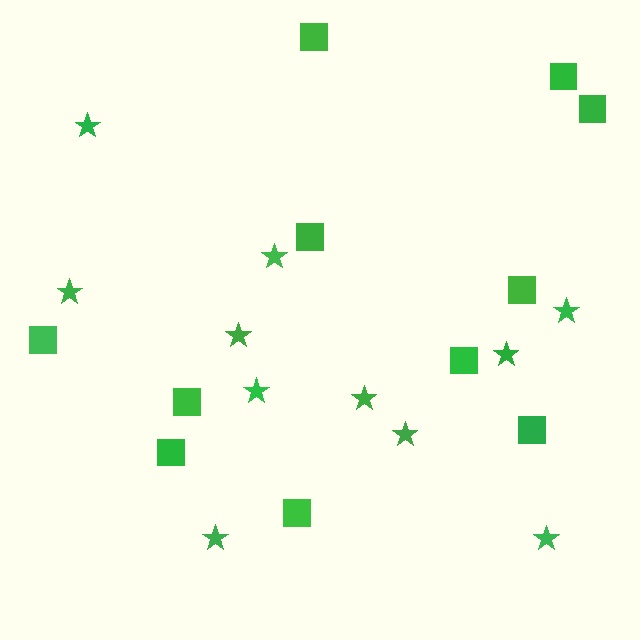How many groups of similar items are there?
There are 2 groups: one group of squares (11) and one group of stars (11).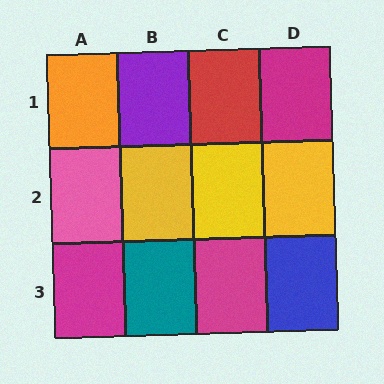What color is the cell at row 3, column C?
Magenta.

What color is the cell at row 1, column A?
Orange.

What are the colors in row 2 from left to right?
Pink, yellow, yellow, yellow.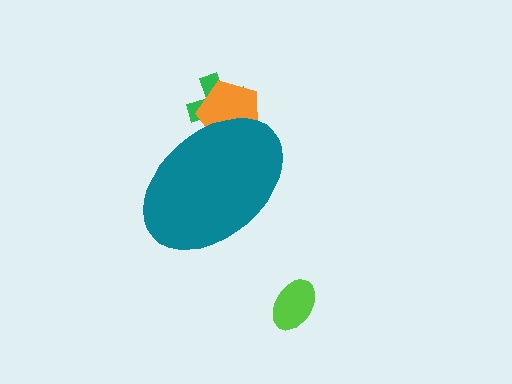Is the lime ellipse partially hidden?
No, the lime ellipse is fully visible.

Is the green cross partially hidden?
Yes, the green cross is partially hidden behind the teal ellipse.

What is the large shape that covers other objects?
A teal ellipse.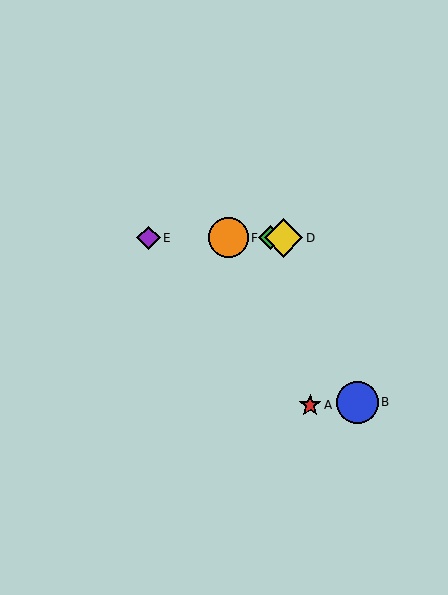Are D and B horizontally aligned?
No, D is at y≈238 and B is at y≈402.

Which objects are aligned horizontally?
Objects C, D, E, F are aligned horizontally.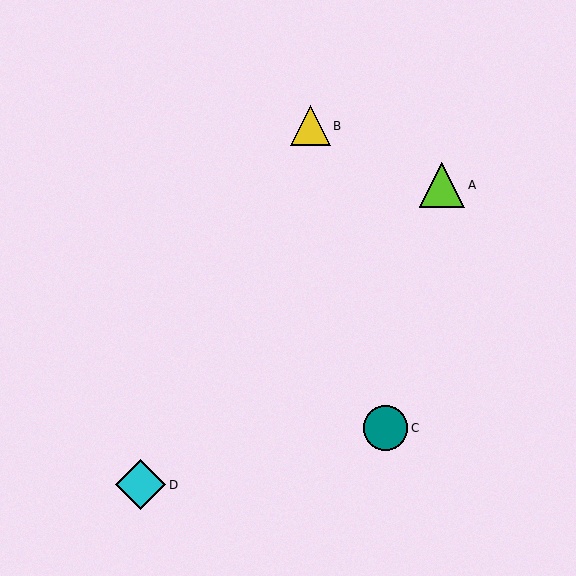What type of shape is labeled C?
Shape C is a teal circle.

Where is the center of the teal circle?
The center of the teal circle is at (386, 428).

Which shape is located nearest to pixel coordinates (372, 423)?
The teal circle (labeled C) at (386, 428) is nearest to that location.